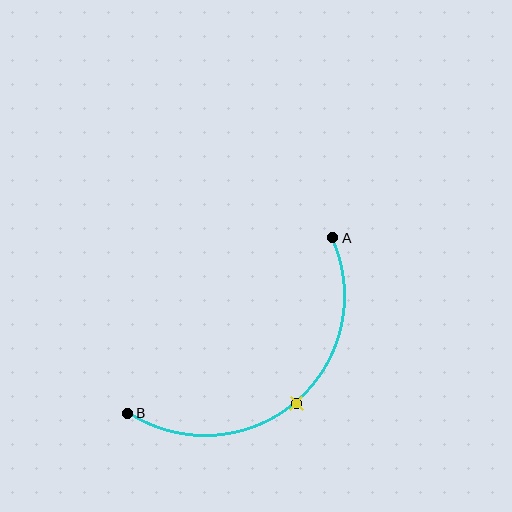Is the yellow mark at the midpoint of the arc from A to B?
Yes. The yellow mark lies on the arc at equal arc-length from both A and B — it is the arc midpoint.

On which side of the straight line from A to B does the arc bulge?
The arc bulges below and to the right of the straight line connecting A and B.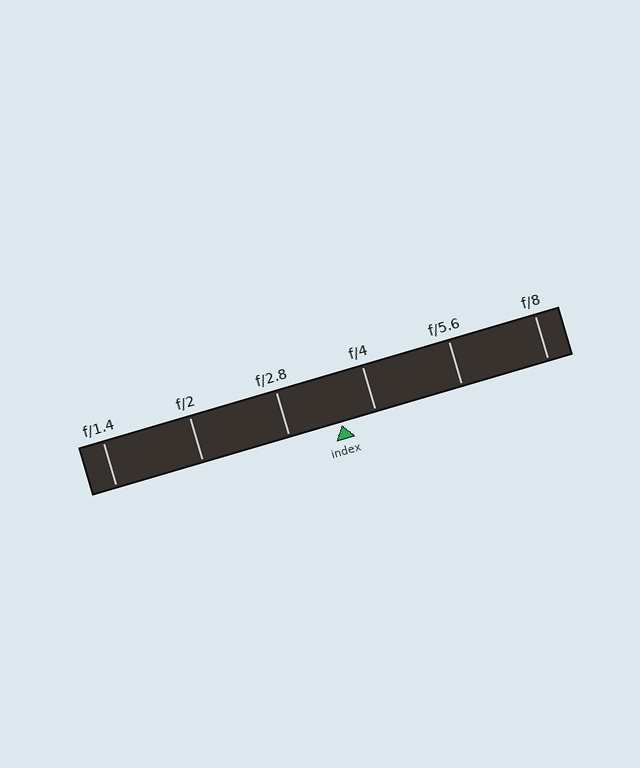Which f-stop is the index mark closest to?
The index mark is closest to f/4.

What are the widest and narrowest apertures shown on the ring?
The widest aperture shown is f/1.4 and the narrowest is f/8.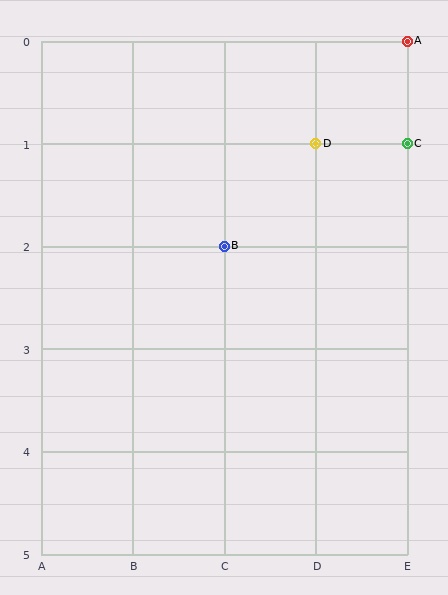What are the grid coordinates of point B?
Point B is at grid coordinates (C, 2).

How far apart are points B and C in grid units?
Points B and C are 2 columns and 1 row apart (about 2.2 grid units diagonally).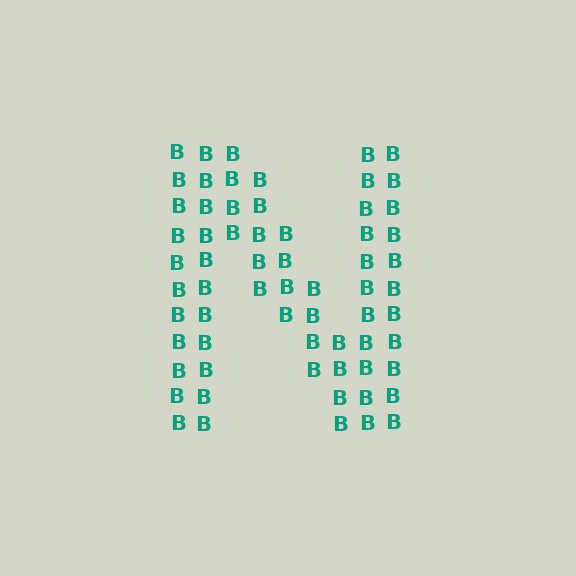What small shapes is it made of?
It is made of small letter B's.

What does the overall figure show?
The overall figure shows the letter N.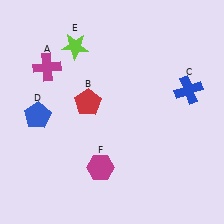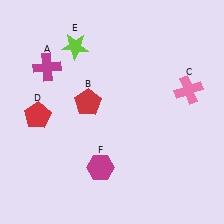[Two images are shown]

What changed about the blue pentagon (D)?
In Image 1, D is blue. In Image 2, it changed to red.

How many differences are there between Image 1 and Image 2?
There are 2 differences between the two images.